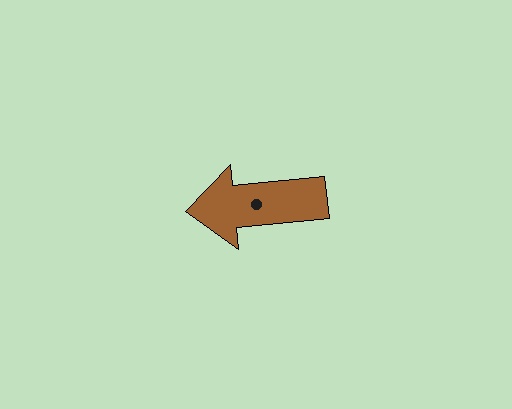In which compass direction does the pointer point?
West.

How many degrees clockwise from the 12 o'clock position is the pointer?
Approximately 264 degrees.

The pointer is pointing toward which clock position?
Roughly 9 o'clock.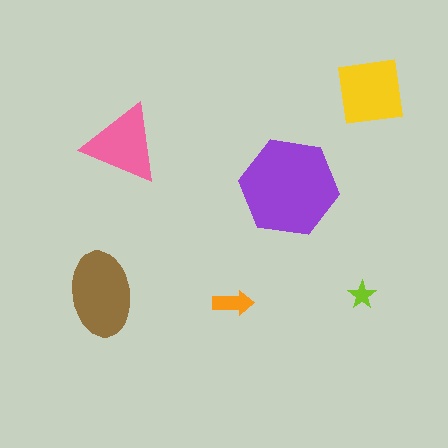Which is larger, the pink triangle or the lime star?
The pink triangle.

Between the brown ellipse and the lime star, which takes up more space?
The brown ellipse.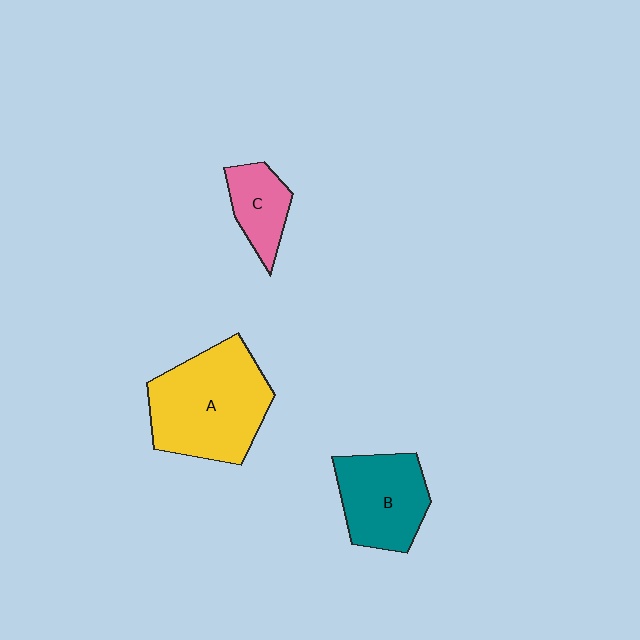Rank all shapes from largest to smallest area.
From largest to smallest: A (yellow), B (teal), C (pink).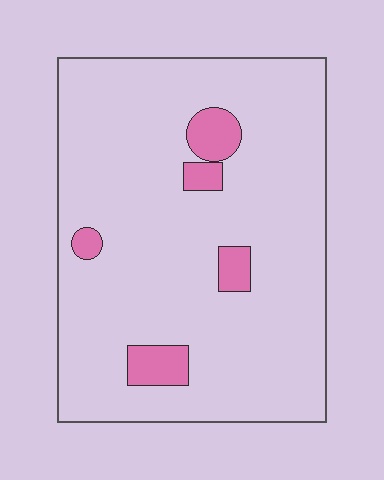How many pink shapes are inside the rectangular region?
5.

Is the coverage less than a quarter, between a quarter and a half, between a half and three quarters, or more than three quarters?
Less than a quarter.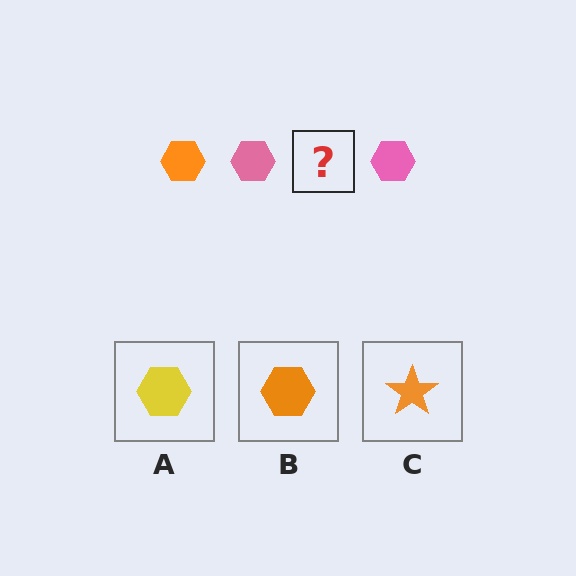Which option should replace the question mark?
Option B.